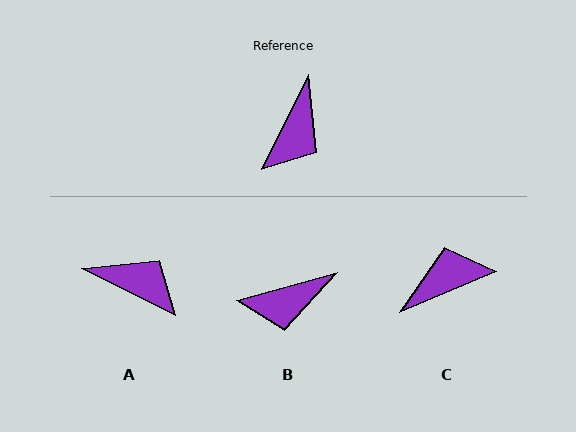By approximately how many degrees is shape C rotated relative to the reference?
Approximately 139 degrees counter-clockwise.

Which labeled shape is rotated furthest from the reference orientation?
C, about 139 degrees away.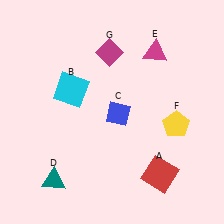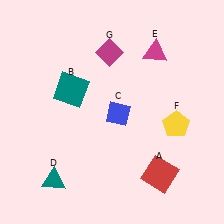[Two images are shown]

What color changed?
The square (B) changed from cyan in Image 1 to teal in Image 2.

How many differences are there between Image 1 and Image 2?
There is 1 difference between the two images.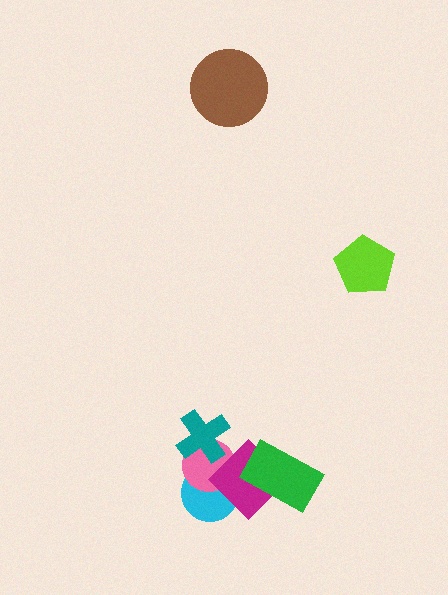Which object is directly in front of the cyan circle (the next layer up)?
The pink circle is directly in front of the cyan circle.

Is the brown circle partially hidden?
No, no other shape covers it.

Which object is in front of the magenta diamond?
The green rectangle is in front of the magenta diamond.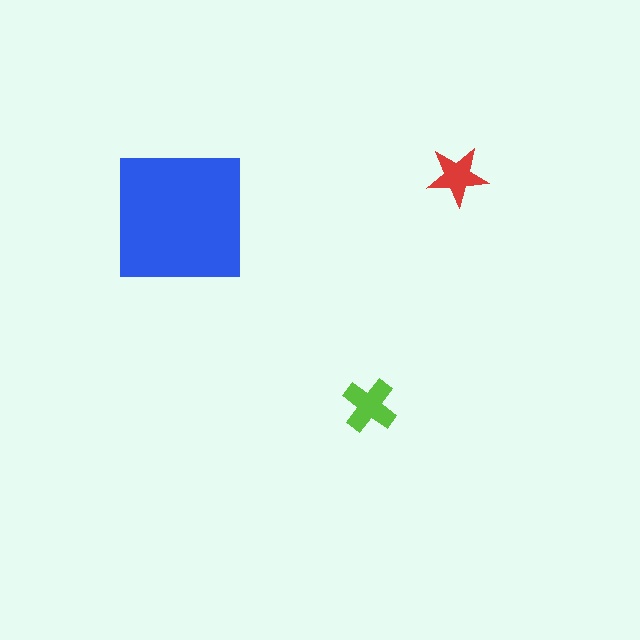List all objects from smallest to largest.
The red star, the lime cross, the blue square.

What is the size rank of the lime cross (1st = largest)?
2nd.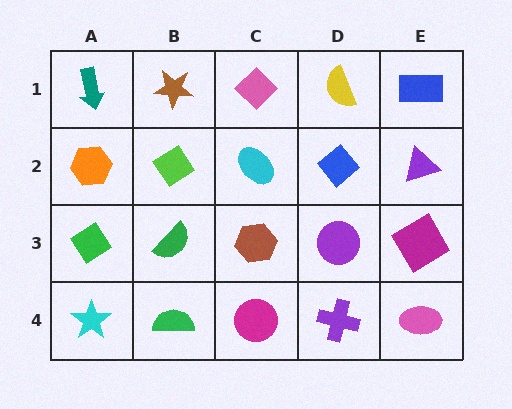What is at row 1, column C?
A pink diamond.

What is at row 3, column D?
A purple circle.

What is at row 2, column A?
An orange hexagon.